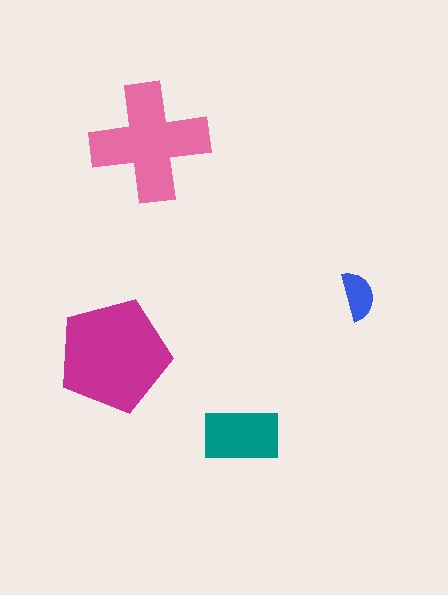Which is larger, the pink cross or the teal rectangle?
The pink cross.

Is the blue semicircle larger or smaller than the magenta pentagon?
Smaller.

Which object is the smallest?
The blue semicircle.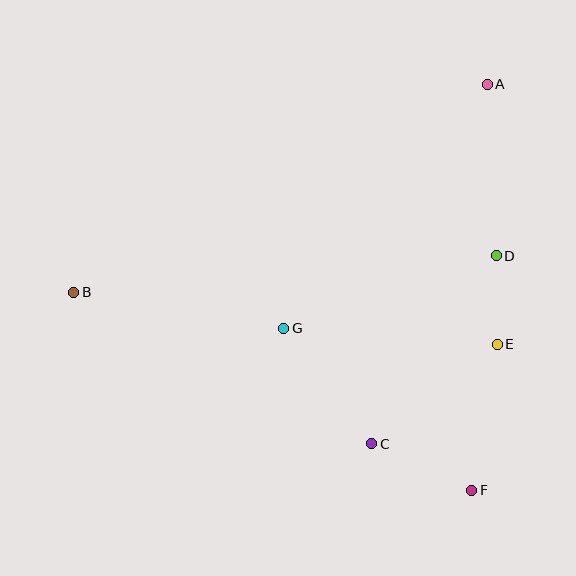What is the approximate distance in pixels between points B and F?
The distance between B and F is approximately 445 pixels.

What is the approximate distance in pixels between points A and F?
The distance between A and F is approximately 406 pixels.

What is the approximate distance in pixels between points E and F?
The distance between E and F is approximately 148 pixels.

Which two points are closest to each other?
Points D and E are closest to each other.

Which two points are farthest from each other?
Points A and B are farthest from each other.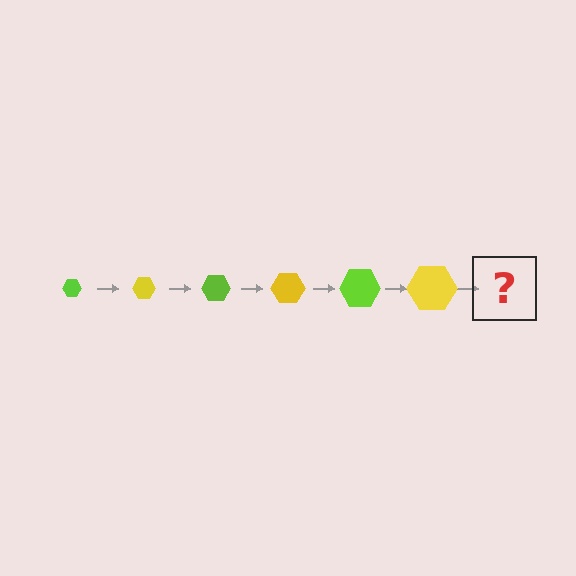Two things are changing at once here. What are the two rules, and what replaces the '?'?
The two rules are that the hexagon grows larger each step and the color cycles through lime and yellow. The '?' should be a lime hexagon, larger than the previous one.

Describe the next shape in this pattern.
It should be a lime hexagon, larger than the previous one.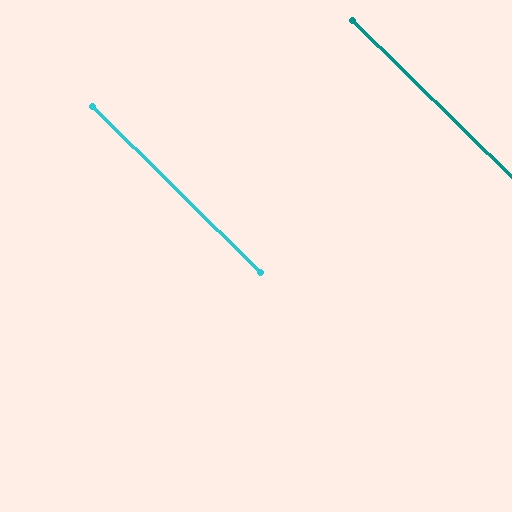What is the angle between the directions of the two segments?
Approximately 0 degrees.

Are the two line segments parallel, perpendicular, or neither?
Parallel — their directions differ by only 0.2°.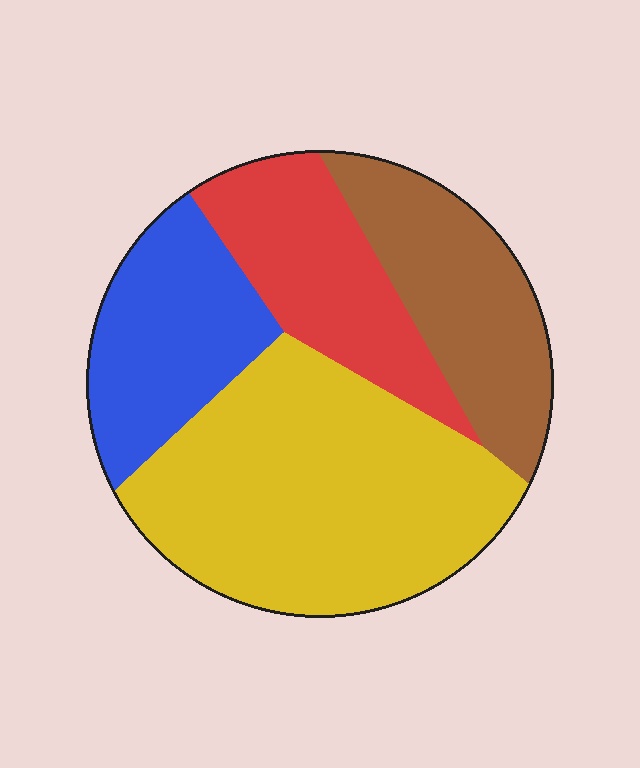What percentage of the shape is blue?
Blue covers 19% of the shape.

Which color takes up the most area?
Yellow, at roughly 40%.